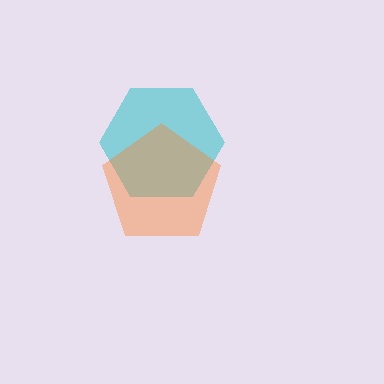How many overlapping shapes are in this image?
There are 2 overlapping shapes in the image.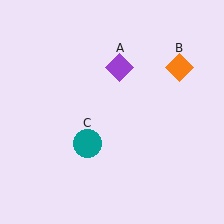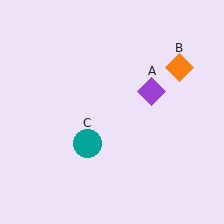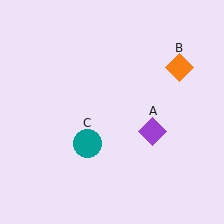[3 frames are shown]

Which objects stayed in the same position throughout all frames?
Orange diamond (object B) and teal circle (object C) remained stationary.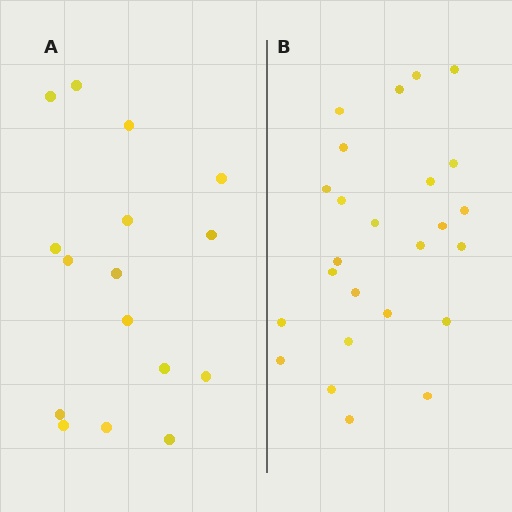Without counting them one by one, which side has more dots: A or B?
Region B (the right region) has more dots.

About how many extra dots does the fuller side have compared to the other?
Region B has roughly 8 or so more dots than region A.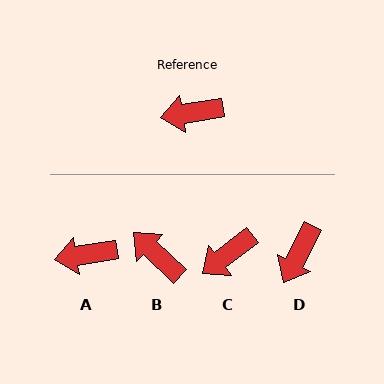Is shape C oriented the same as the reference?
No, it is off by about 29 degrees.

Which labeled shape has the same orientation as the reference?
A.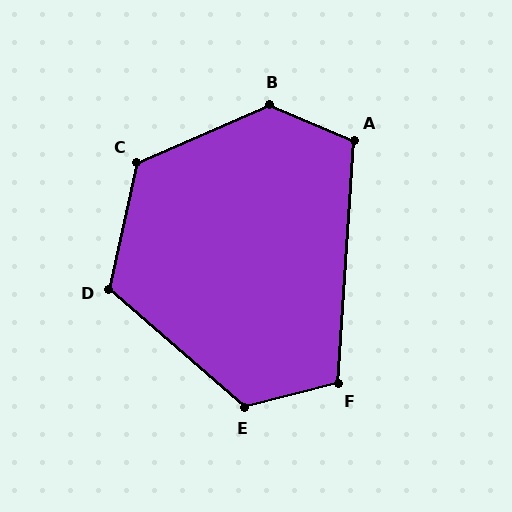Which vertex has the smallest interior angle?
F, at approximately 108 degrees.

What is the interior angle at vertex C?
Approximately 126 degrees (obtuse).